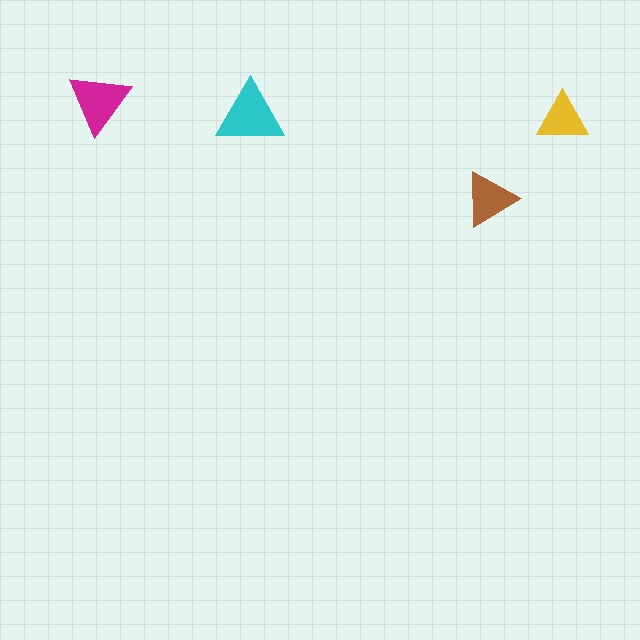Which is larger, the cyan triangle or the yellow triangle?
The cyan one.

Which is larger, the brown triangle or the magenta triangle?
The magenta one.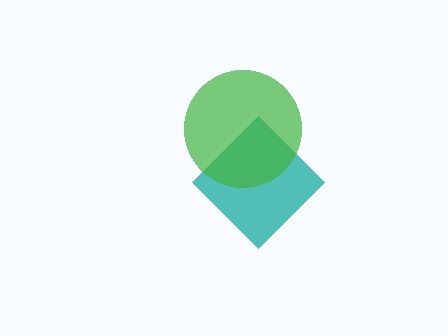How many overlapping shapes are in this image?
There are 2 overlapping shapes in the image.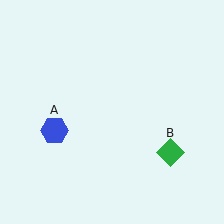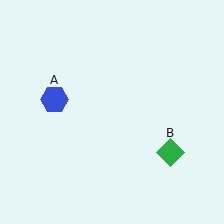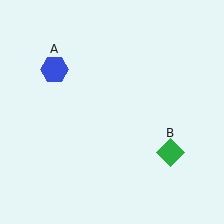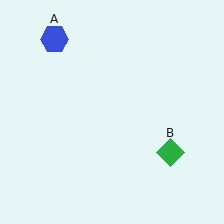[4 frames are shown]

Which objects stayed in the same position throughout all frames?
Green diamond (object B) remained stationary.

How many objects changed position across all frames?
1 object changed position: blue hexagon (object A).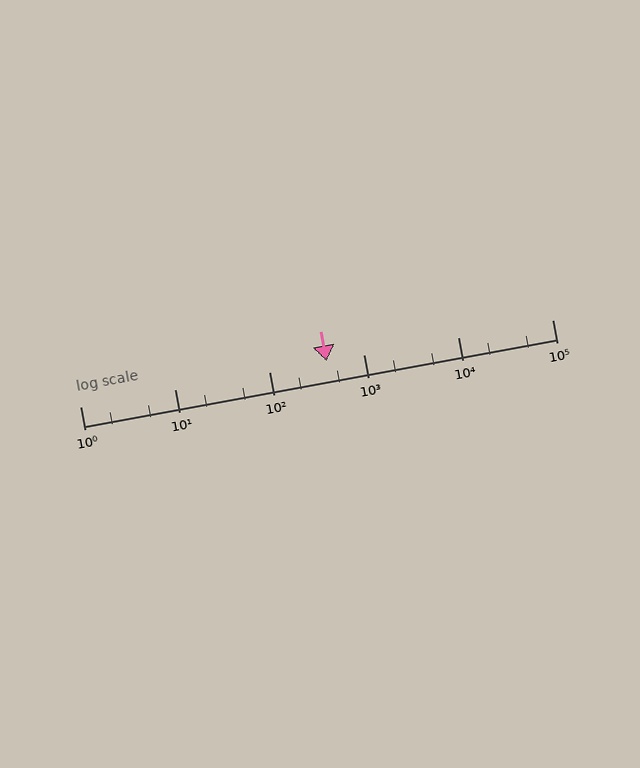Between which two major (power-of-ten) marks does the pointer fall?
The pointer is between 100 and 1000.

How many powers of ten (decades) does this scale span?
The scale spans 5 decades, from 1 to 100000.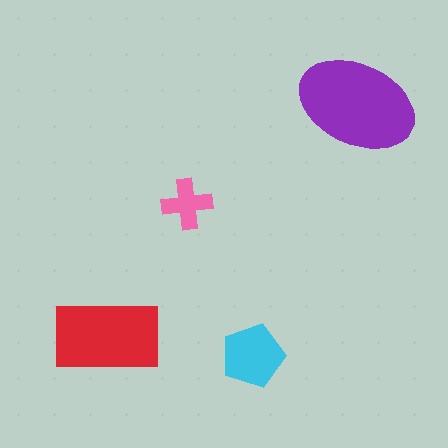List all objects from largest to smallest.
The purple ellipse, the red rectangle, the cyan pentagon, the pink cross.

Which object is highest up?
The purple ellipse is topmost.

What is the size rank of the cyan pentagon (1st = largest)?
3rd.